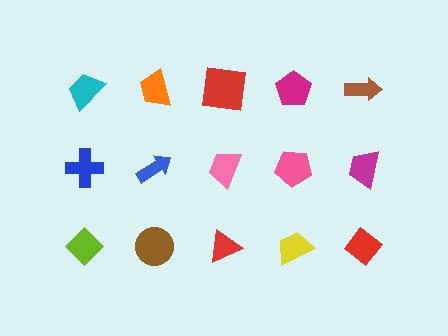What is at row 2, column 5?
A magenta trapezoid.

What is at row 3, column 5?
A red diamond.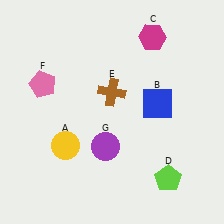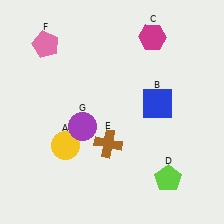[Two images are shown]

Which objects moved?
The objects that moved are: the brown cross (E), the pink pentagon (F), the purple circle (G).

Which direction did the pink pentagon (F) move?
The pink pentagon (F) moved up.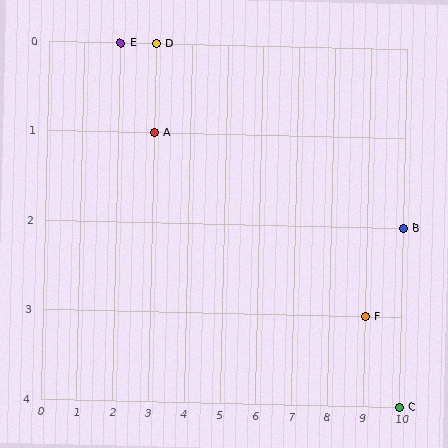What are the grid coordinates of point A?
Point A is at grid coordinates (3, 1).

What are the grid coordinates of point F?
Point F is at grid coordinates (9, 3).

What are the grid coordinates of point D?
Point D is at grid coordinates (3, 0).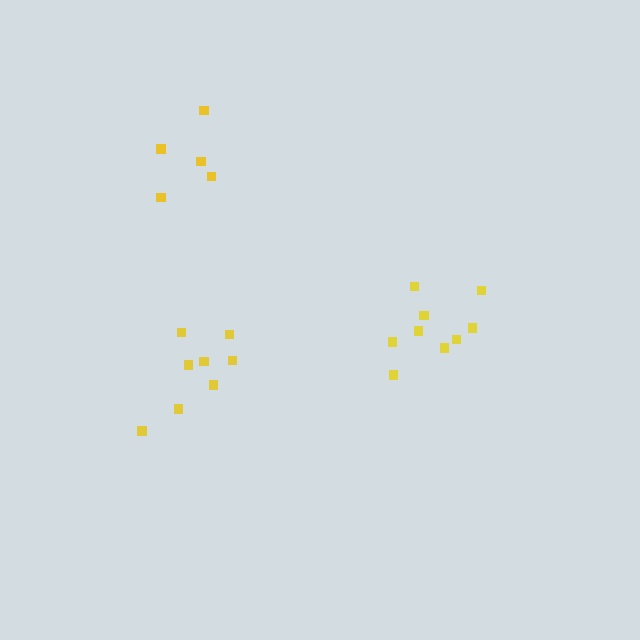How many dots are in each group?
Group 1: 5 dots, Group 2: 9 dots, Group 3: 8 dots (22 total).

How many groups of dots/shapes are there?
There are 3 groups.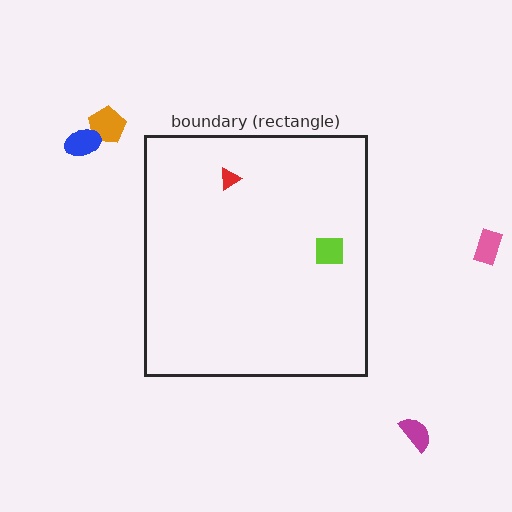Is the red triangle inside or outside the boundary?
Inside.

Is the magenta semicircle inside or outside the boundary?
Outside.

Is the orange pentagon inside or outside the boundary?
Outside.